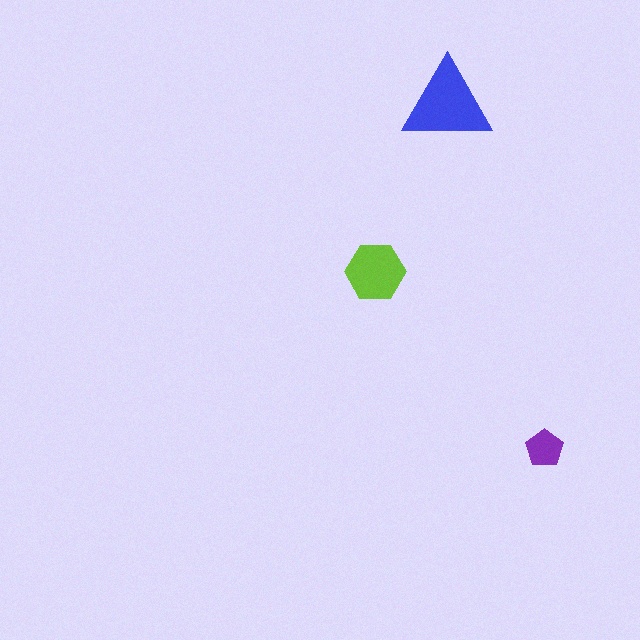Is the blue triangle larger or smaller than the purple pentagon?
Larger.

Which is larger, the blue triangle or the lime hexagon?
The blue triangle.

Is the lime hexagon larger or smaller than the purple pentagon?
Larger.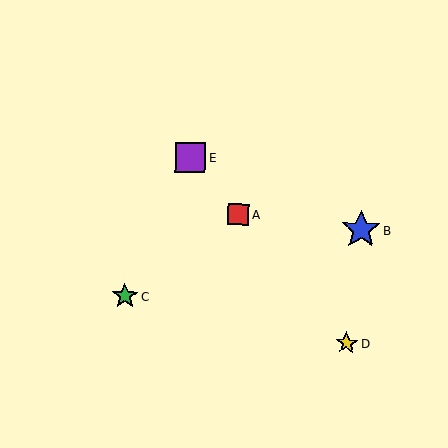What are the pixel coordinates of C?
Object C is at (125, 296).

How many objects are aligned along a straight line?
3 objects (A, D, E) are aligned along a straight line.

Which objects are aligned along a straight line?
Objects A, D, E are aligned along a straight line.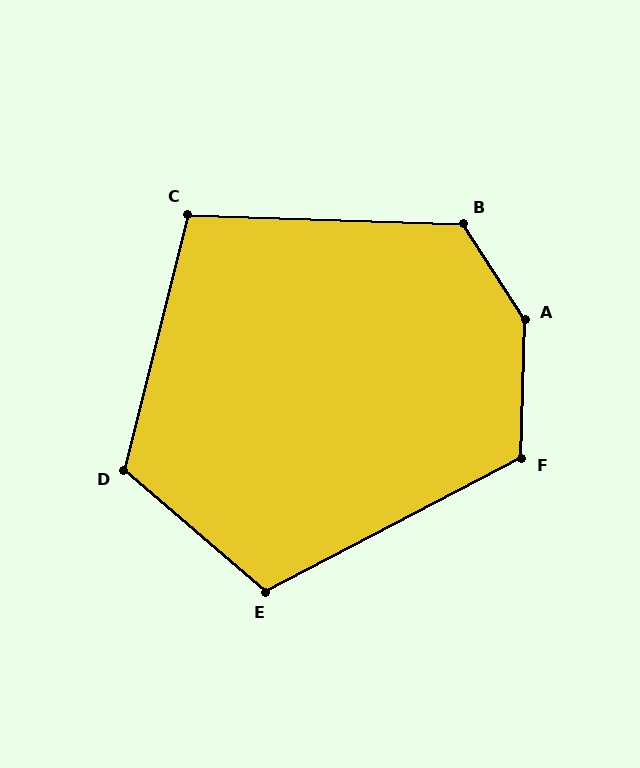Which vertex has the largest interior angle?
A, at approximately 146 degrees.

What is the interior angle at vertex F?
Approximately 119 degrees (obtuse).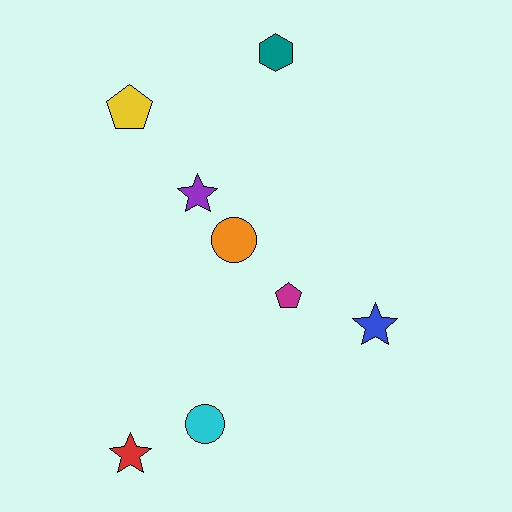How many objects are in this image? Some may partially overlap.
There are 8 objects.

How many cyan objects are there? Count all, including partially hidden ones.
There is 1 cyan object.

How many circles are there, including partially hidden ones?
There are 2 circles.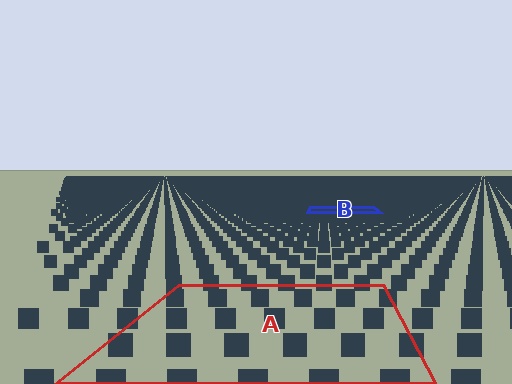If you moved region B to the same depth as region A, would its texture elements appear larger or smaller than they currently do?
They would appear larger. At a closer depth, the same texture elements are projected at a bigger on-screen size.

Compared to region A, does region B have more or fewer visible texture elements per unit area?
Region B has more texture elements per unit area — they are packed more densely because it is farther away.